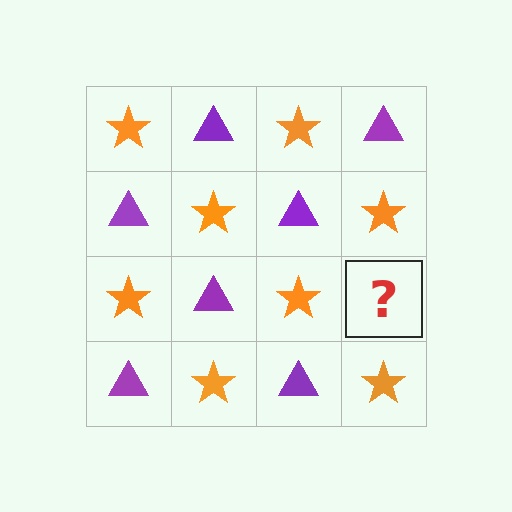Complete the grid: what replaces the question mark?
The question mark should be replaced with a purple triangle.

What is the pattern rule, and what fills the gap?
The rule is that it alternates orange star and purple triangle in a checkerboard pattern. The gap should be filled with a purple triangle.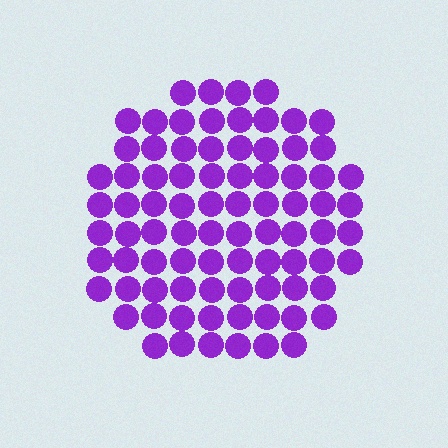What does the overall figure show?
The overall figure shows a circle.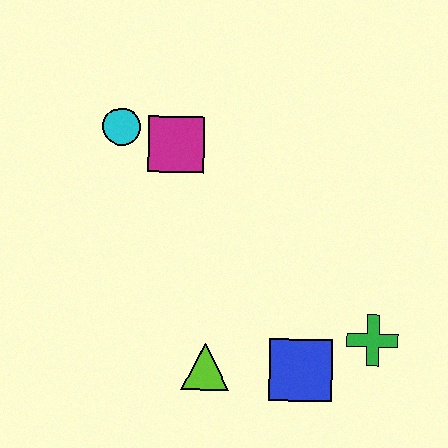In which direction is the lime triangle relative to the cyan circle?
The lime triangle is below the cyan circle.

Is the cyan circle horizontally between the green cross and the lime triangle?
No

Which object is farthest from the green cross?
The cyan circle is farthest from the green cross.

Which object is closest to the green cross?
The blue square is closest to the green cross.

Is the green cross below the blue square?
No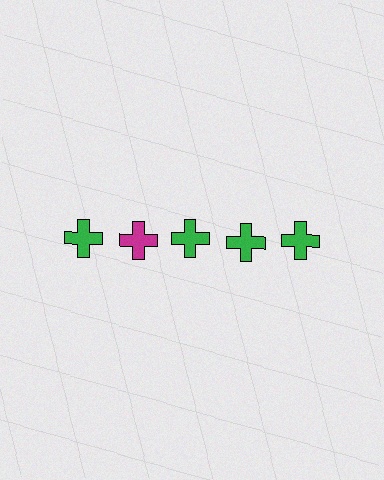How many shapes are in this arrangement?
There are 5 shapes arranged in a grid pattern.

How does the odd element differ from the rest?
It has a different color: magenta instead of green.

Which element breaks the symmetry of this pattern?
The magenta cross in the top row, second from left column breaks the symmetry. All other shapes are green crosses.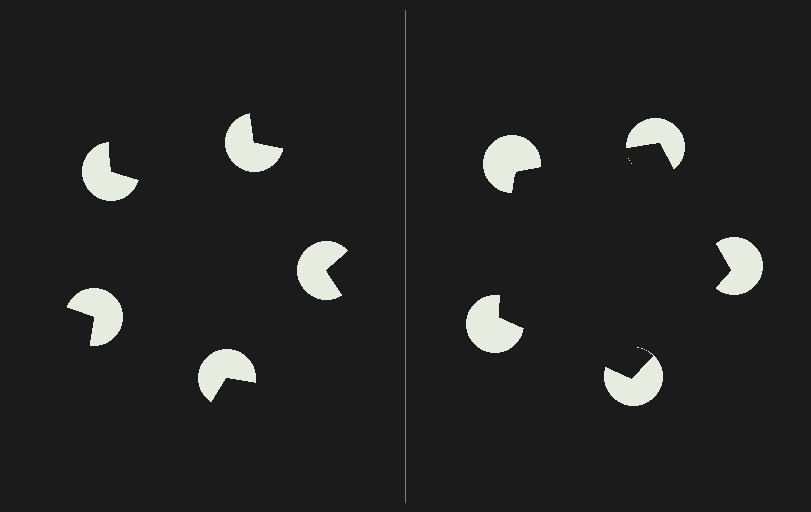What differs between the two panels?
The pac-man discs are positioned identically on both sides; only the wedge orientations differ. On the right they align to a pentagon; on the left they are misaligned.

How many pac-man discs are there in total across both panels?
10 — 5 on each side.